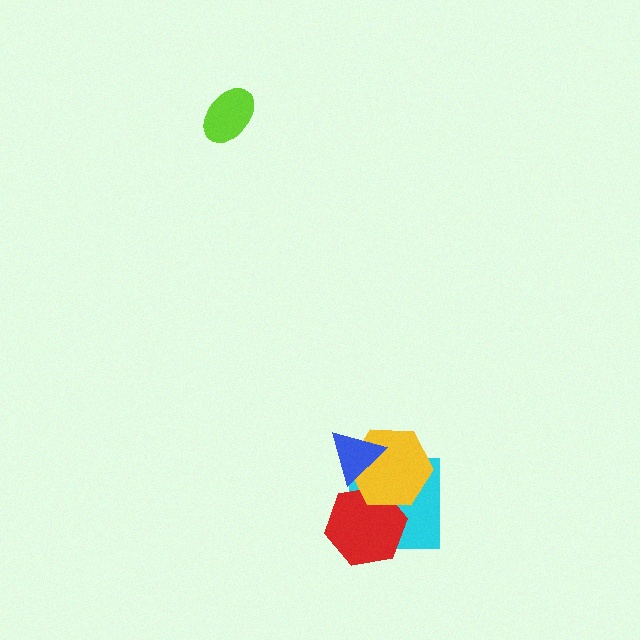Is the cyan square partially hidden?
Yes, it is partially covered by another shape.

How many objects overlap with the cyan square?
3 objects overlap with the cyan square.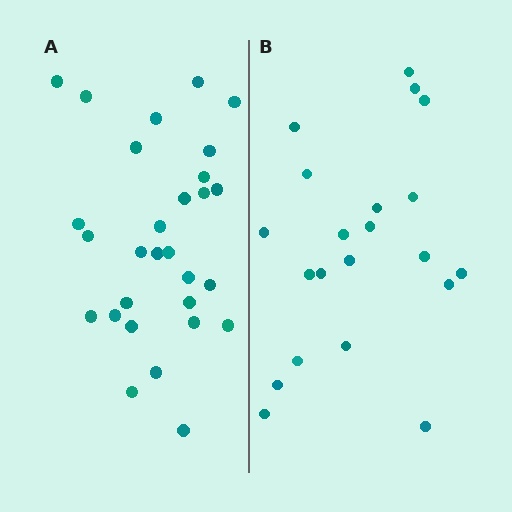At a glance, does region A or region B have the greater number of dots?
Region A (the left region) has more dots.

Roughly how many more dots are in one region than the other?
Region A has roughly 8 or so more dots than region B.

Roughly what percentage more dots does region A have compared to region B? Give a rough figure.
About 40% more.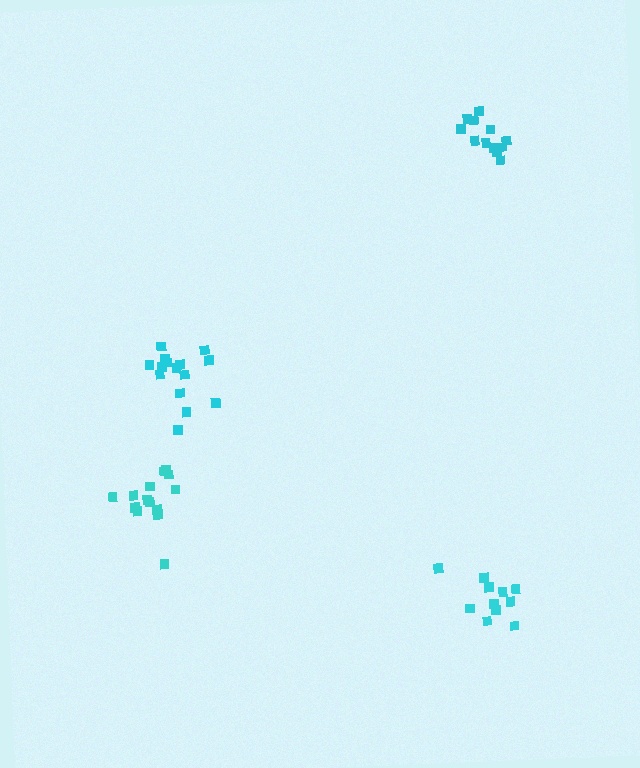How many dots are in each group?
Group 1: 15 dots, Group 2: 12 dots, Group 3: 11 dots, Group 4: 14 dots (52 total).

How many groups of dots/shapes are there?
There are 4 groups.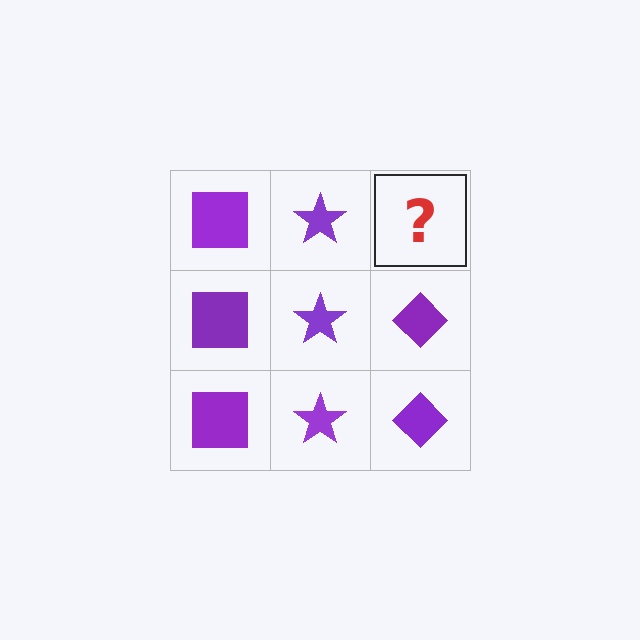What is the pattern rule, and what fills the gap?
The rule is that each column has a consistent shape. The gap should be filled with a purple diamond.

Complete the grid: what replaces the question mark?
The question mark should be replaced with a purple diamond.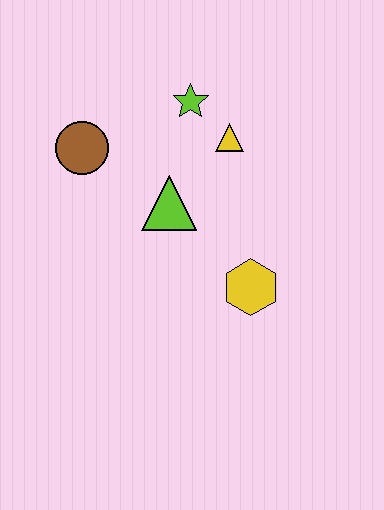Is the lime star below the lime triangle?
No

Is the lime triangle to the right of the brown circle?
Yes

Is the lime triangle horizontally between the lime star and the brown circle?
Yes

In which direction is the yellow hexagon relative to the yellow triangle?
The yellow hexagon is below the yellow triangle.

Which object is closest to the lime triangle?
The yellow triangle is closest to the lime triangle.